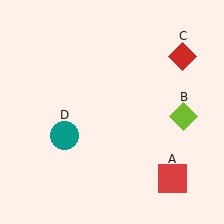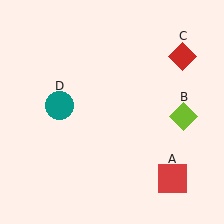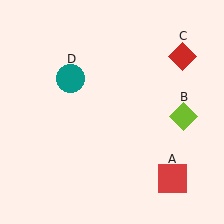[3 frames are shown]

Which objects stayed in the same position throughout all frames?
Red square (object A) and lime diamond (object B) and red diamond (object C) remained stationary.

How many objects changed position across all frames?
1 object changed position: teal circle (object D).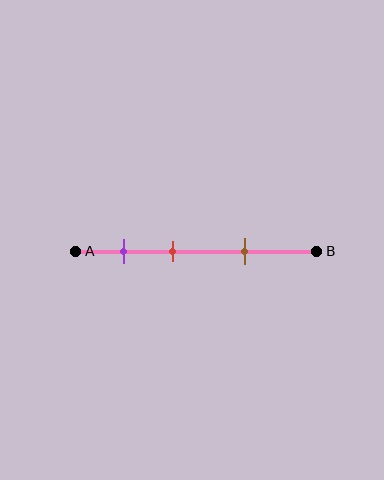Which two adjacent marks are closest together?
The purple and red marks are the closest adjacent pair.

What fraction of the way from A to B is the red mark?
The red mark is approximately 40% (0.4) of the way from A to B.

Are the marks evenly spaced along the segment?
Yes, the marks are approximately evenly spaced.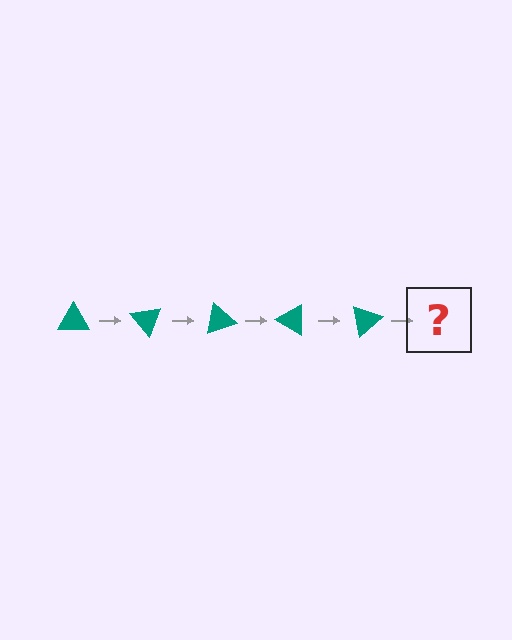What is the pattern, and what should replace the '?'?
The pattern is that the triangle rotates 50 degrees each step. The '?' should be a teal triangle rotated 250 degrees.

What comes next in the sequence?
The next element should be a teal triangle rotated 250 degrees.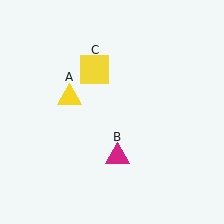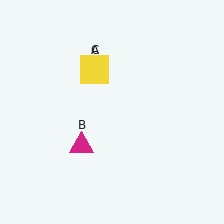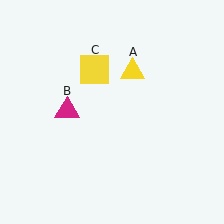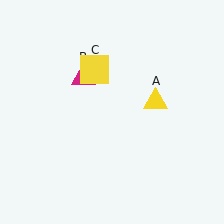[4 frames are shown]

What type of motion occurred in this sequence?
The yellow triangle (object A), magenta triangle (object B) rotated clockwise around the center of the scene.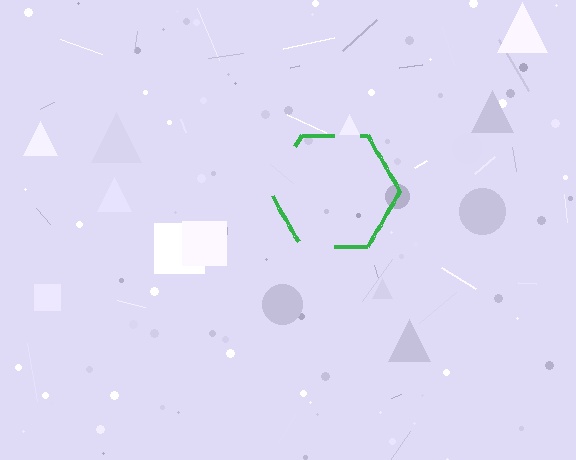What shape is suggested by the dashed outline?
The dashed outline suggests a hexagon.